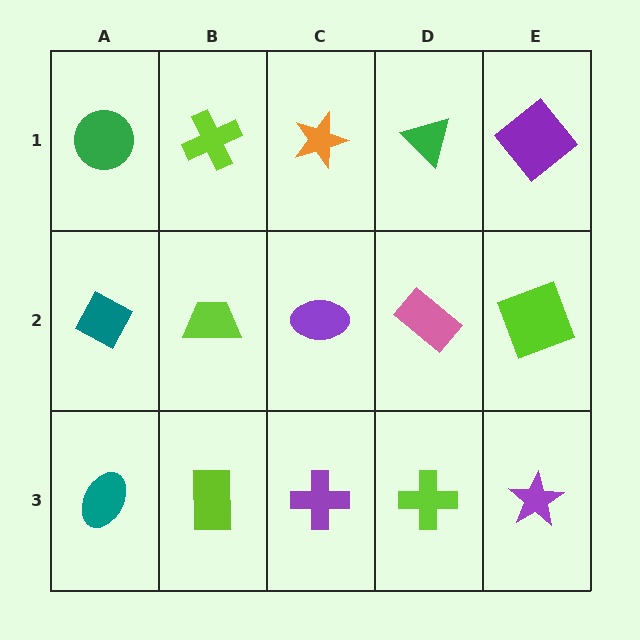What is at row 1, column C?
An orange star.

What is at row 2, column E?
A lime square.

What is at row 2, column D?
A pink rectangle.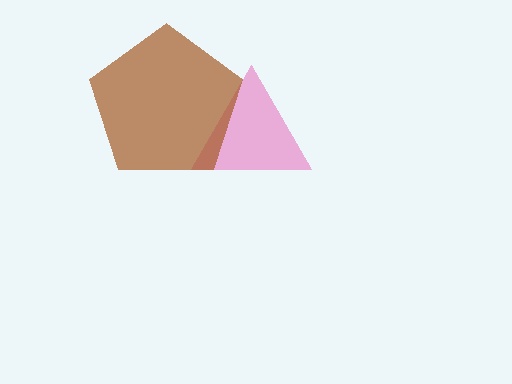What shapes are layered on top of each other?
The layered shapes are: a pink triangle, a brown pentagon.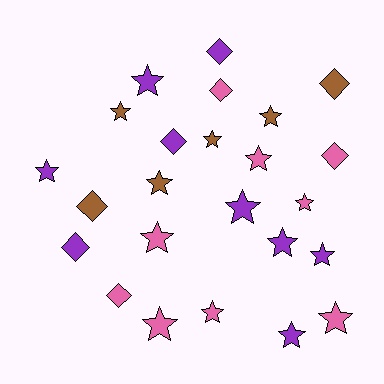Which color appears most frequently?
Purple, with 9 objects.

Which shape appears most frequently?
Star, with 16 objects.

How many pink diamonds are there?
There are 3 pink diamonds.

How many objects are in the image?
There are 24 objects.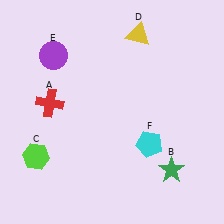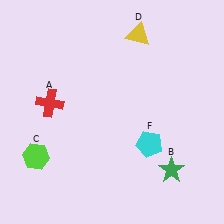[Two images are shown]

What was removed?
The purple circle (E) was removed in Image 2.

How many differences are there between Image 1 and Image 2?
There is 1 difference between the two images.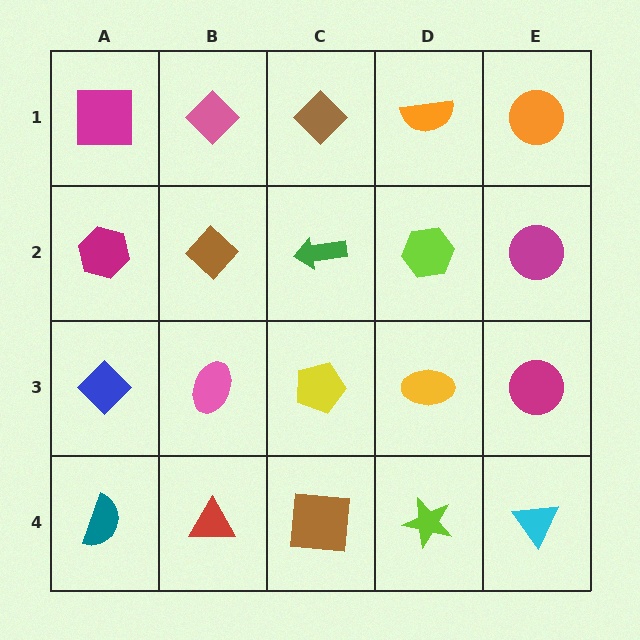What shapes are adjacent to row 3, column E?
A magenta circle (row 2, column E), a cyan triangle (row 4, column E), a yellow ellipse (row 3, column D).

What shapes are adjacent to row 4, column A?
A blue diamond (row 3, column A), a red triangle (row 4, column B).